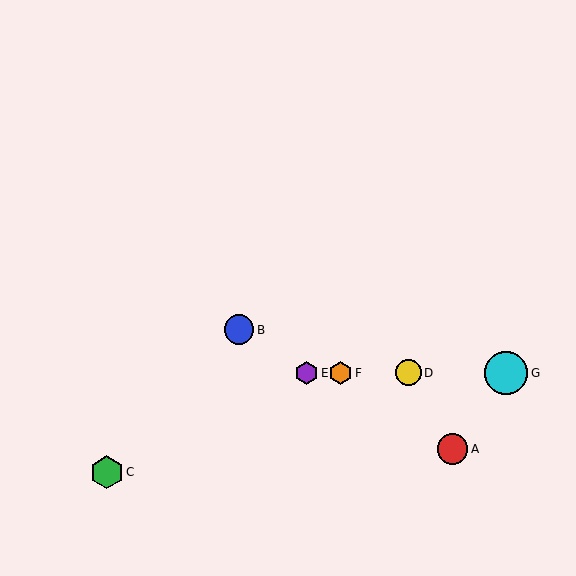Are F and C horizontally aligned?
No, F is at y≈373 and C is at y≈472.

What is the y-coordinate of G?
Object G is at y≈373.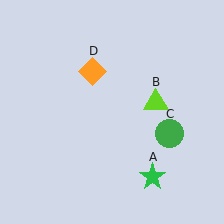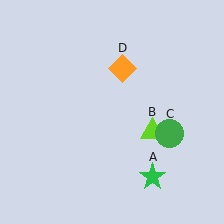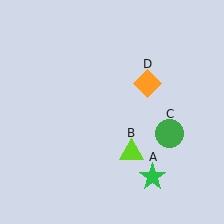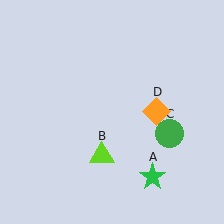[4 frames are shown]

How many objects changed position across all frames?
2 objects changed position: lime triangle (object B), orange diamond (object D).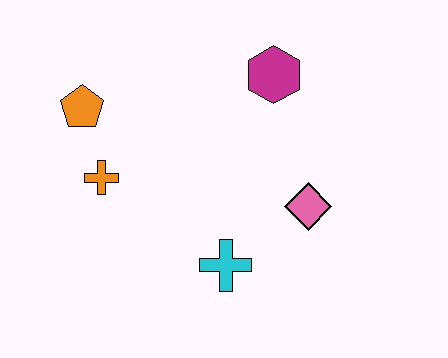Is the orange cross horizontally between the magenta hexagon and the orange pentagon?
Yes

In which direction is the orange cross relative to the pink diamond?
The orange cross is to the left of the pink diamond.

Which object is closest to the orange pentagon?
The orange cross is closest to the orange pentagon.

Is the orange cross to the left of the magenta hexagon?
Yes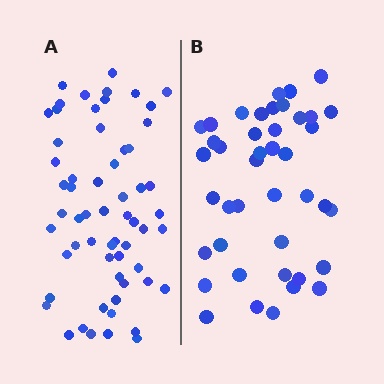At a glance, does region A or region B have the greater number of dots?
Region A (the left region) has more dots.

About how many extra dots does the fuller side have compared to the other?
Region A has approximately 20 more dots than region B.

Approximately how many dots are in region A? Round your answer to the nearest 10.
About 60 dots.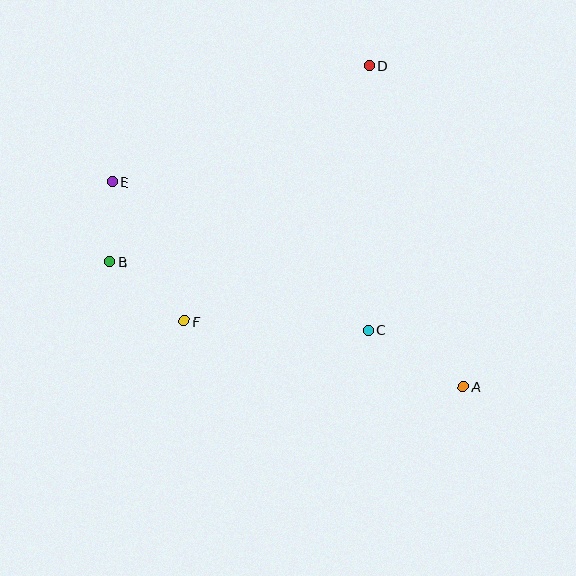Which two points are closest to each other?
Points B and E are closest to each other.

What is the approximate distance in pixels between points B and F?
The distance between B and F is approximately 95 pixels.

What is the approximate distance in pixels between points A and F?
The distance between A and F is approximately 286 pixels.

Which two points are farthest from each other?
Points A and E are farthest from each other.